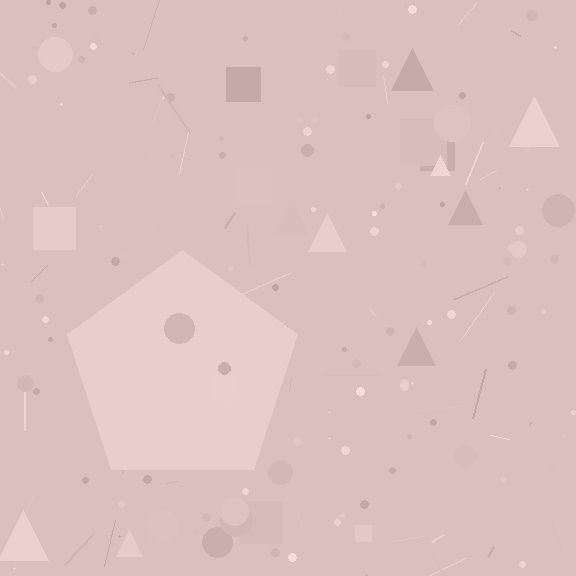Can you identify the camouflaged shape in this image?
The camouflaged shape is a pentagon.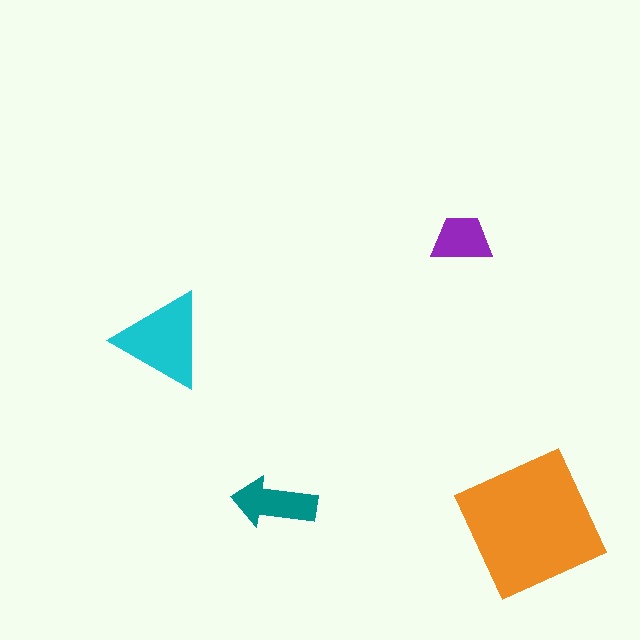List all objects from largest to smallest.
The orange square, the cyan triangle, the teal arrow, the purple trapezoid.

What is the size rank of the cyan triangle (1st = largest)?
2nd.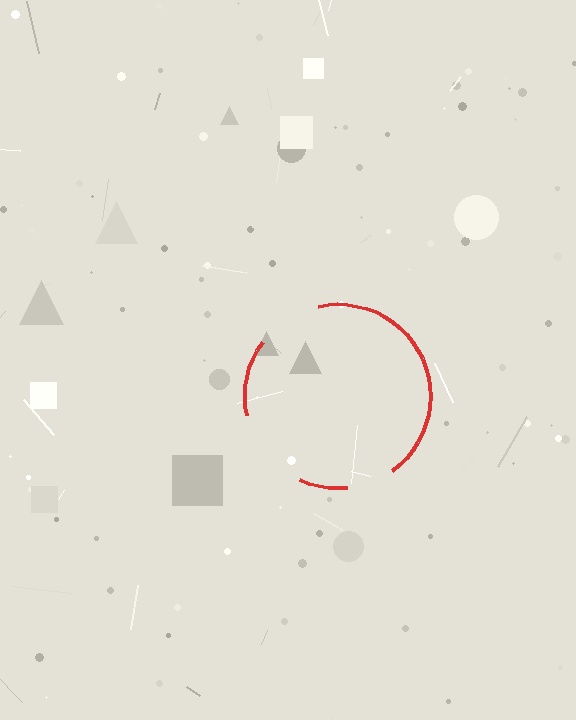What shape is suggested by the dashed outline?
The dashed outline suggests a circle.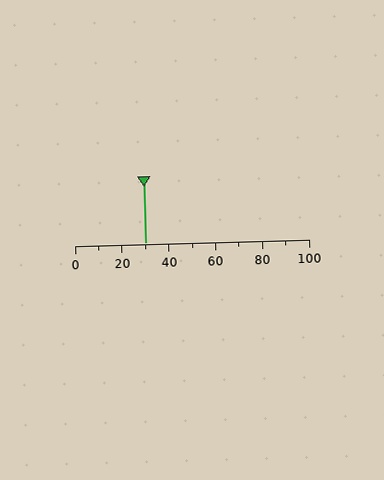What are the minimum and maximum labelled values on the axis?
The axis runs from 0 to 100.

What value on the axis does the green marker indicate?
The marker indicates approximately 30.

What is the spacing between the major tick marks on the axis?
The major ticks are spaced 20 apart.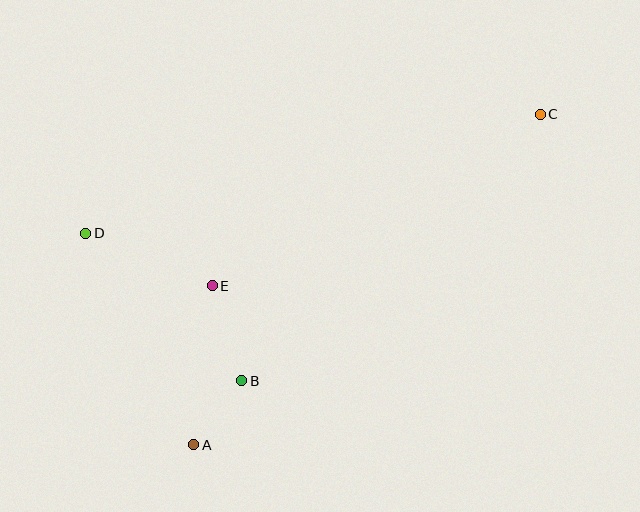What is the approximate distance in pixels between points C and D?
The distance between C and D is approximately 470 pixels.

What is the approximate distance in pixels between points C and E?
The distance between C and E is approximately 370 pixels.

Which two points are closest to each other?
Points A and B are closest to each other.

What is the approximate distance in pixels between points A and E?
The distance between A and E is approximately 160 pixels.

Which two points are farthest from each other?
Points A and C are farthest from each other.